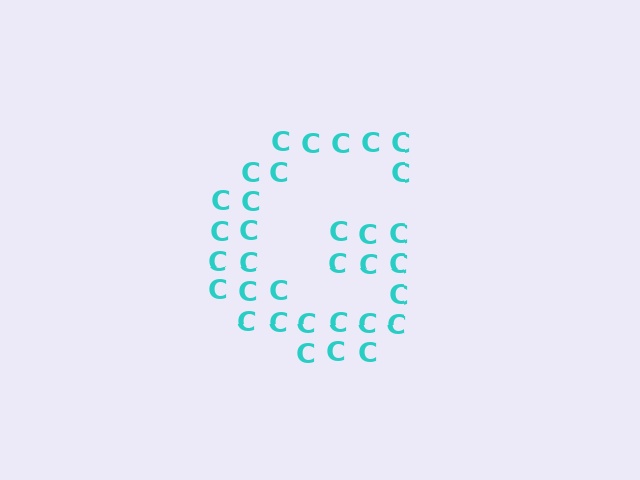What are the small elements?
The small elements are letter C's.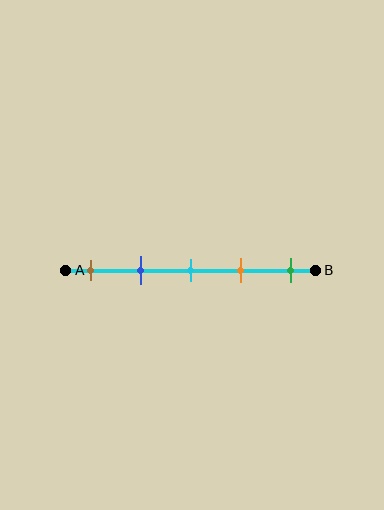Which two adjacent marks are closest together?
The cyan and orange marks are the closest adjacent pair.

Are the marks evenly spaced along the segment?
Yes, the marks are approximately evenly spaced.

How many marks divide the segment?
There are 5 marks dividing the segment.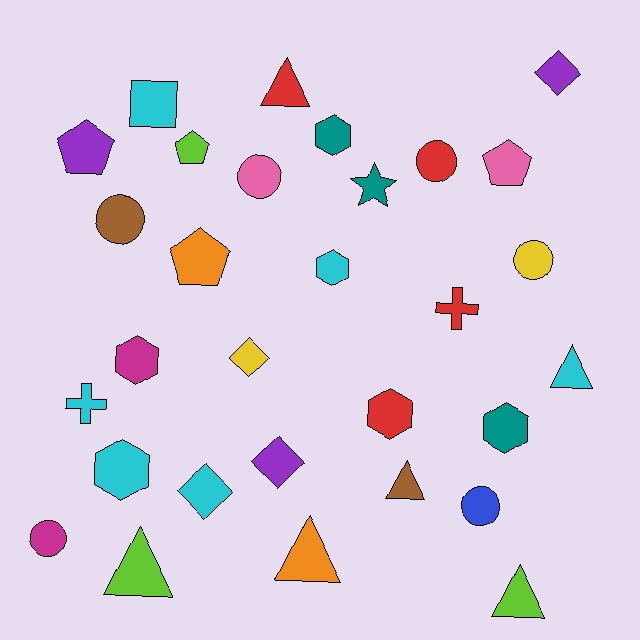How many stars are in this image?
There is 1 star.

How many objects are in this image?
There are 30 objects.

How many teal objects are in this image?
There are 3 teal objects.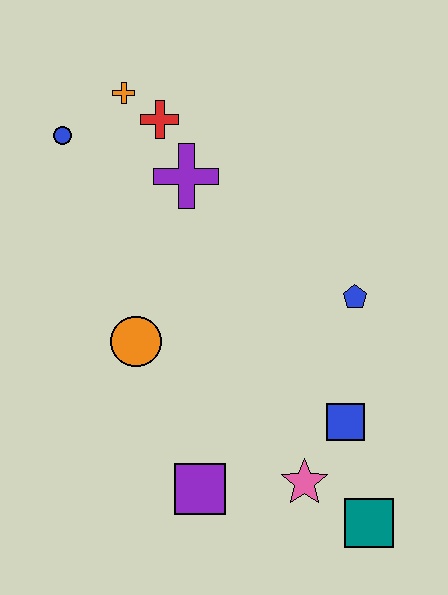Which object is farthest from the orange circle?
The teal square is farthest from the orange circle.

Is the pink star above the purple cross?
No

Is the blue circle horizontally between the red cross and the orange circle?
No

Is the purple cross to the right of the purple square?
No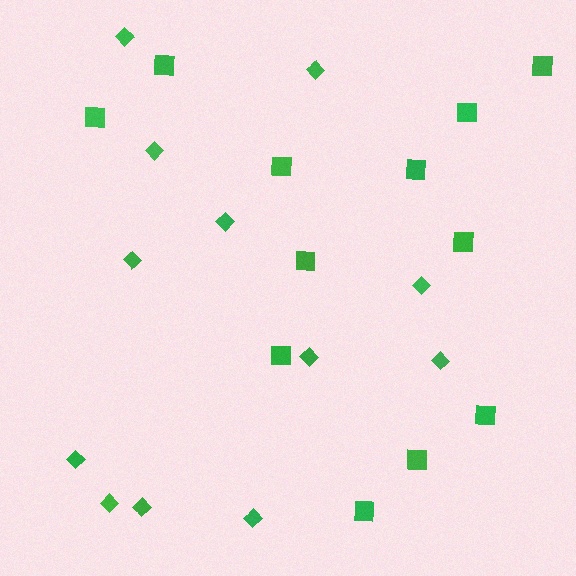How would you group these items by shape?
There are 2 groups: one group of squares (12) and one group of diamonds (12).